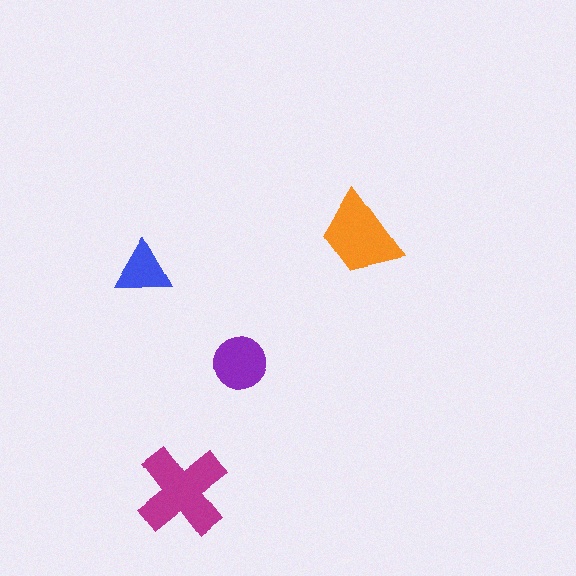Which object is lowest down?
The magenta cross is bottommost.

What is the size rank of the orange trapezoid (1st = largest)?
2nd.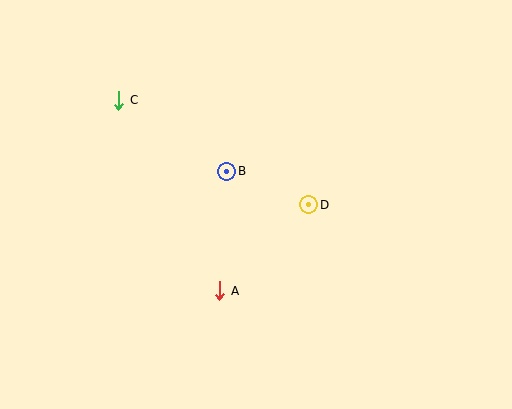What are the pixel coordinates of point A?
Point A is at (220, 291).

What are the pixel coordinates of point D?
Point D is at (309, 205).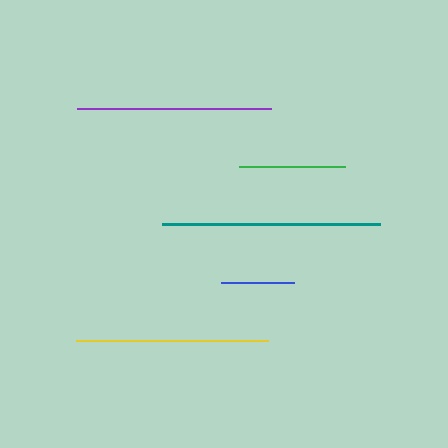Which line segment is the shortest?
The blue line is the shortest at approximately 73 pixels.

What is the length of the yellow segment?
The yellow segment is approximately 192 pixels long.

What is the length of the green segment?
The green segment is approximately 106 pixels long.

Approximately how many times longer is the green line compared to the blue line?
The green line is approximately 1.5 times the length of the blue line.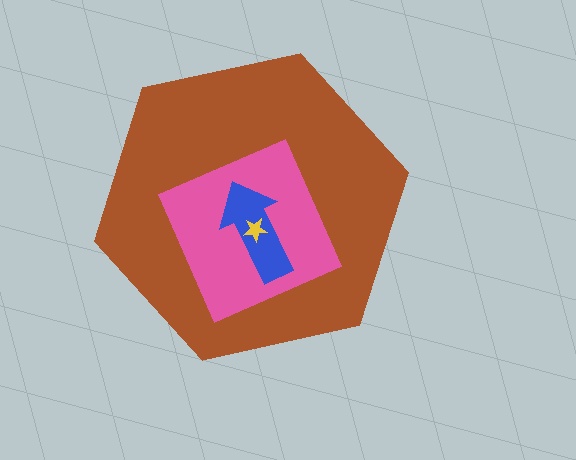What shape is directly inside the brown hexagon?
The pink diamond.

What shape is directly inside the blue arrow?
The yellow star.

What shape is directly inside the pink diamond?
The blue arrow.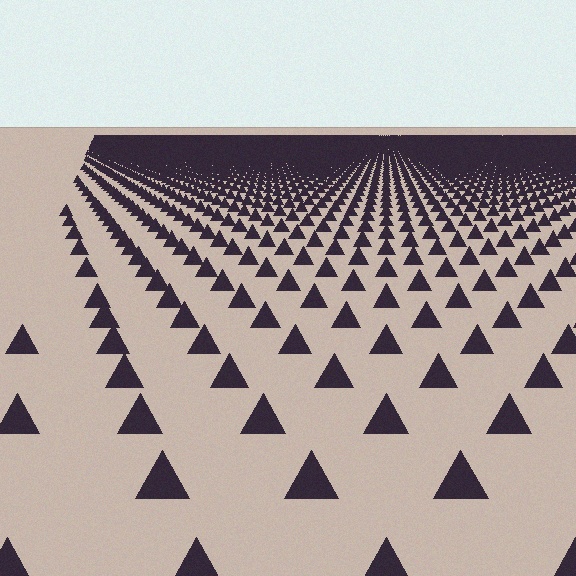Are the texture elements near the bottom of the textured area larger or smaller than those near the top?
Larger. Near the bottom, elements are closer to the viewer and appear at a bigger on-screen size.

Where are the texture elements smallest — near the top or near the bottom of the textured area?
Near the top.